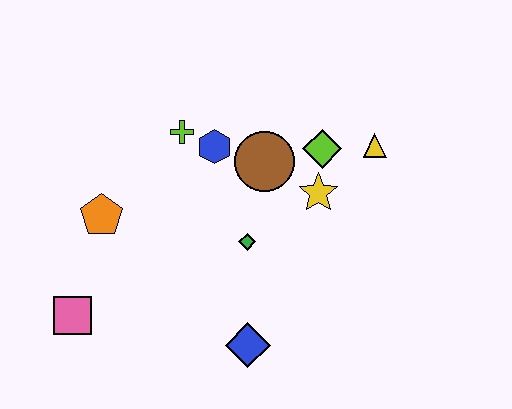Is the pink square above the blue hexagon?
No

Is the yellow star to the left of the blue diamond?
No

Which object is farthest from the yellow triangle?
The pink square is farthest from the yellow triangle.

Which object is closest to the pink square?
The orange pentagon is closest to the pink square.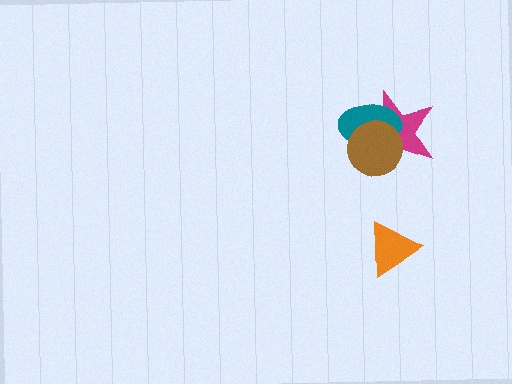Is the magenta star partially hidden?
Yes, it is partially covered by another shape.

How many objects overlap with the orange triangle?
0 objects overlap with the orange triangle.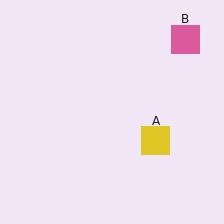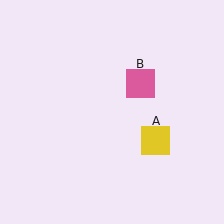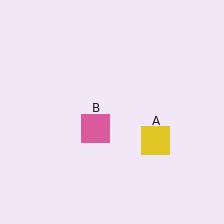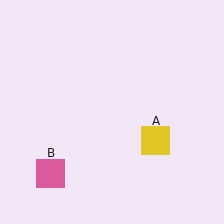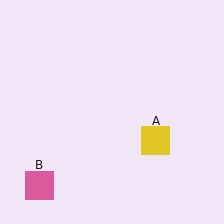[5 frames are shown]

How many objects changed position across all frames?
1 object changed position: pink square (object B).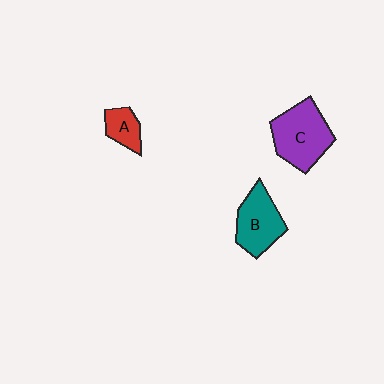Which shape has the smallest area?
Shape A (red).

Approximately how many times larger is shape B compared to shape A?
Approximately 2.0 times.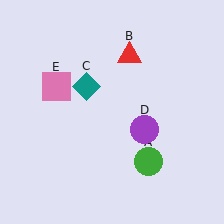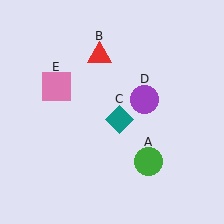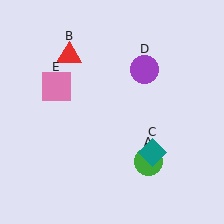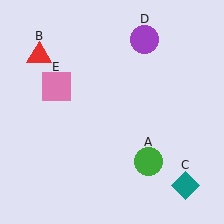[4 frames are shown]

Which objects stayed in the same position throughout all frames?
Green circle (object A) and pink square (object E) remained stationary.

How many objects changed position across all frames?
3 objects changed position: red triangle (object B), teal diamond (object C), purple circle (object D).